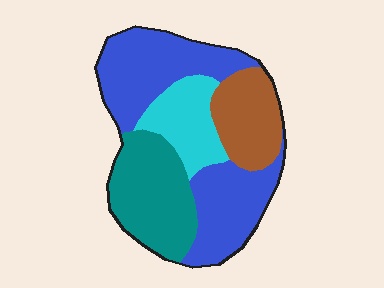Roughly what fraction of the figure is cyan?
Cyan covers 15% of the figure.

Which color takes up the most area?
Blue, at roughly 45%.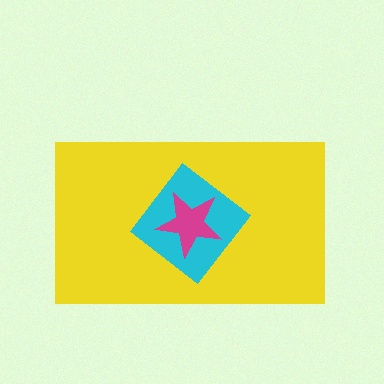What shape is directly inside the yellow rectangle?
The cyan diamond.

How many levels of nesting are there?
3.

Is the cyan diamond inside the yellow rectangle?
Yes.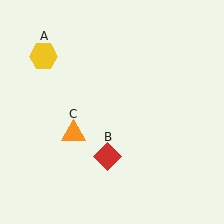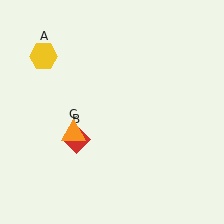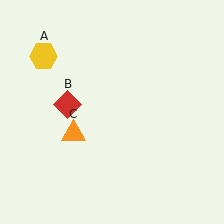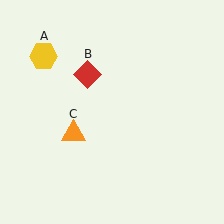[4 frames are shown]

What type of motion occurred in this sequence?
The red diamond (object B) rotated clockwise around the center of the scene.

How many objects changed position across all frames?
1 object changed position: red diamond (object B).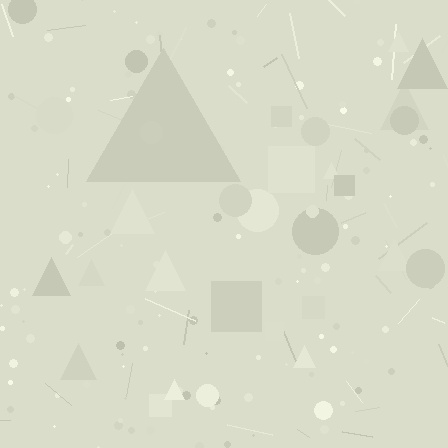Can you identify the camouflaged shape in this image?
The camouflaged shape is a triangle.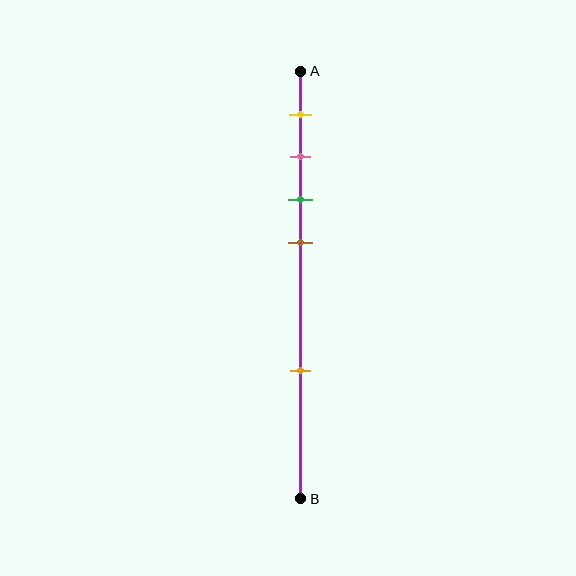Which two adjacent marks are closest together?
The pink and green marks are the closest adjacent pair.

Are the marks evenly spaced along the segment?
No, the marks are not evenly spaced.